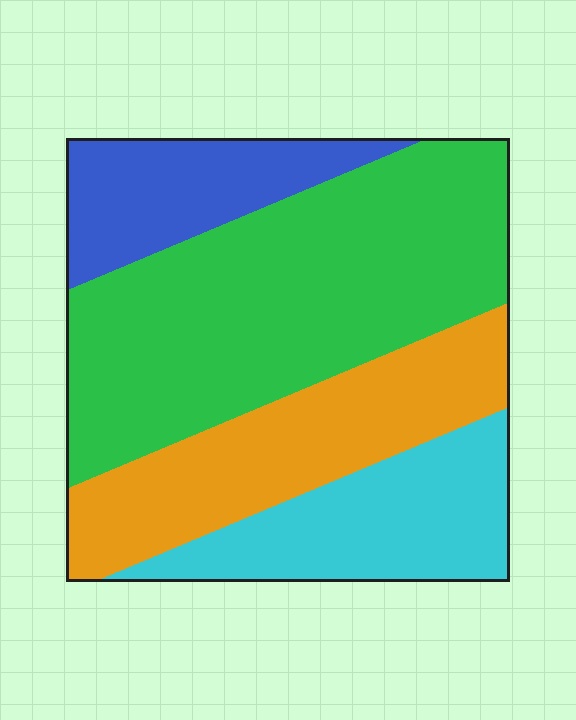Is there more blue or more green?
Green.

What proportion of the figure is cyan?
Cyan covers roughly 20% of the figure.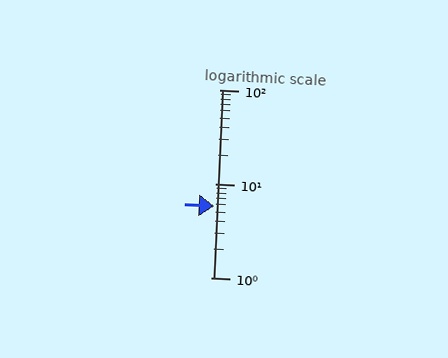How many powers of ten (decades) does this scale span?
The scale spans 2 decades, from 1 to 100.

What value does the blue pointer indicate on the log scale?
The pointer indicates approximately 5.8.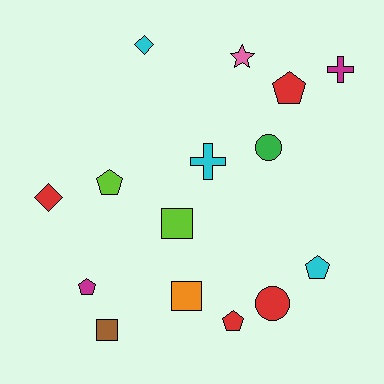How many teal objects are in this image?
There are no teal objects.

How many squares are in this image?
There are 3 squares.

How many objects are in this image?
There are 15 objects.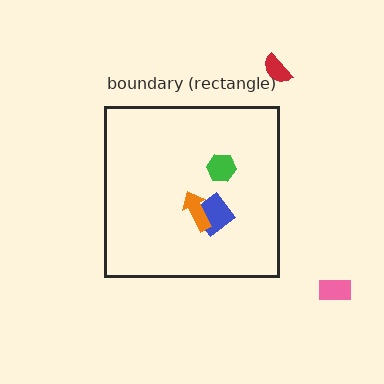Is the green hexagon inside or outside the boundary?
Inside.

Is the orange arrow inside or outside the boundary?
Inside.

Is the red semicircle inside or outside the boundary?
Outside.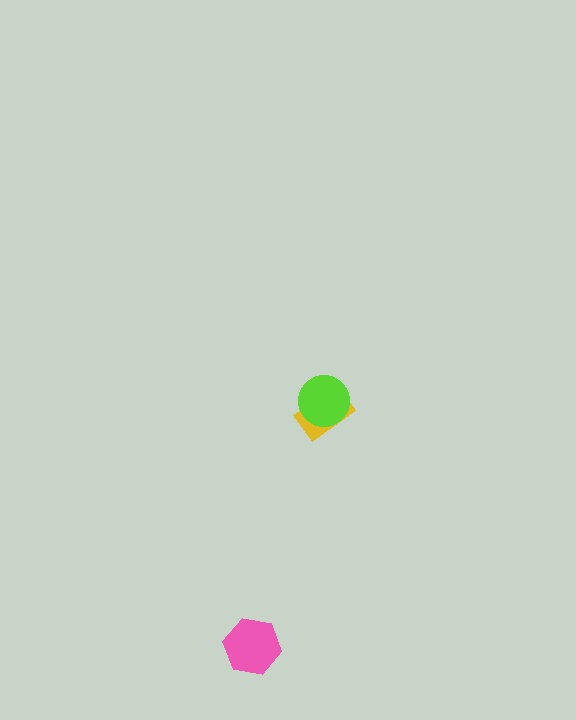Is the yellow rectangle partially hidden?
Yes, it is partially covered by another shape.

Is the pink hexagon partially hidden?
No, no other shape covers it.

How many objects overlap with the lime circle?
1 object overlaps with the lime circle.